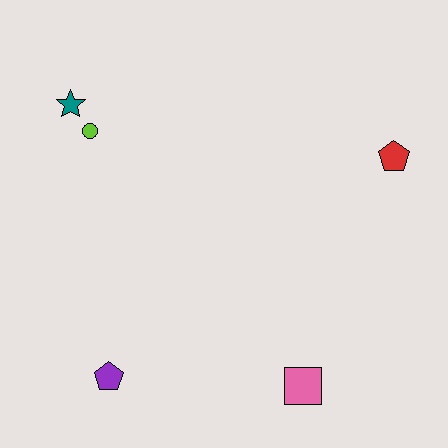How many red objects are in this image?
There is 1 red object.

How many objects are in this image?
There are 5 objects.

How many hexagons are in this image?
There are no hexagons.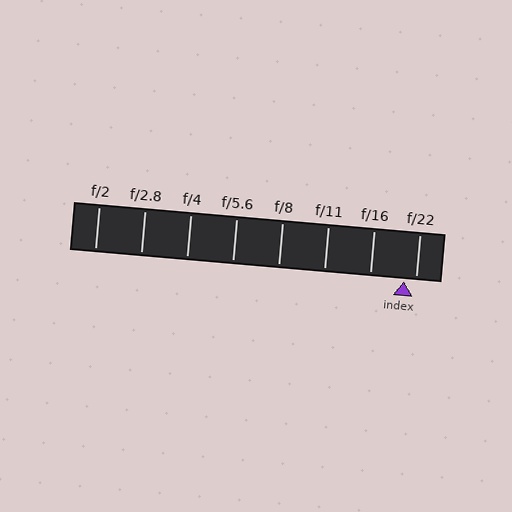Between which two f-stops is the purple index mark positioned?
The index mark is between f/16 and f/22.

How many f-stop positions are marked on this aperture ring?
There are 8 f-stop positions marked.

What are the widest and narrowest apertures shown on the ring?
The widest aperture shown is f/2 and the narrowest is f/22.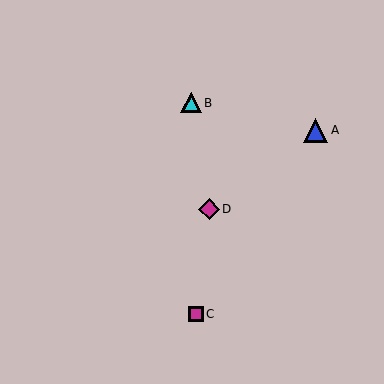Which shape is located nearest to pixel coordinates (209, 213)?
The magenta diamond (labeled D) at (209, 209) is nearest to that location.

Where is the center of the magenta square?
The center of the magenta square is at (196, 314).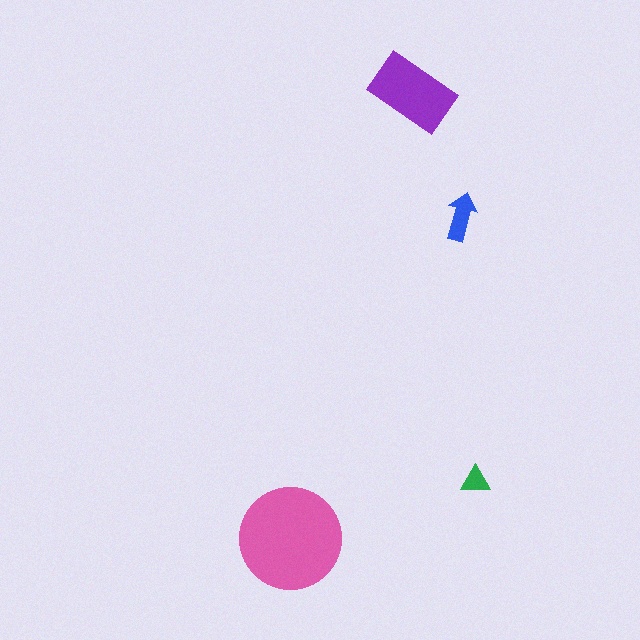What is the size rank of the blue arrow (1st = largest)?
3rd.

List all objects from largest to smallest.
The pink circle, the purple rectangle, the blue arrow, the green triangle.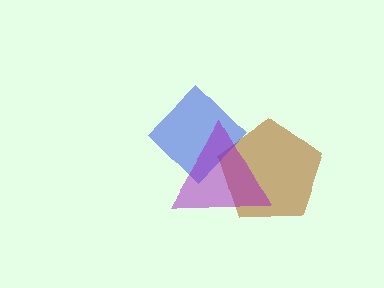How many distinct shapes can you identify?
There are 3 distinct shapes: a brown pentagon, a blue diamond, a purple triangle.